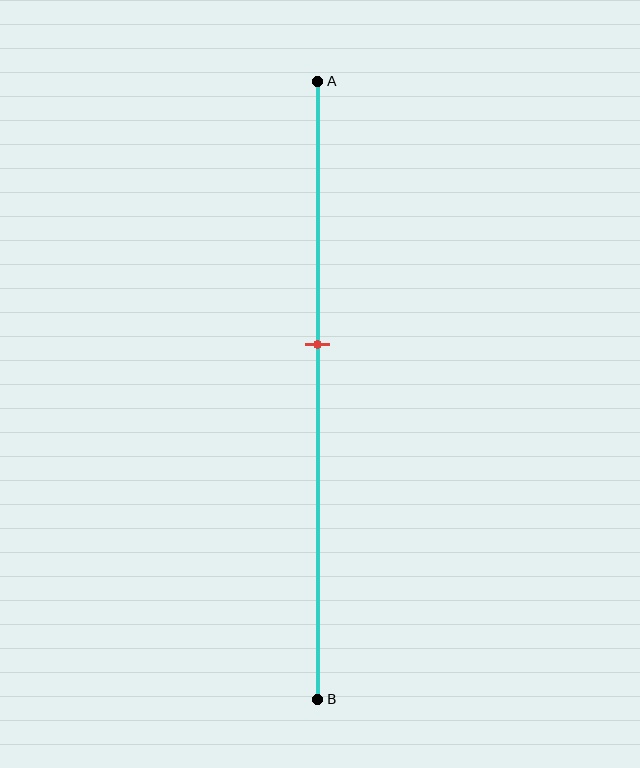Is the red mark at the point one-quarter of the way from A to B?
No, the mark is at about 45% from A, not at the 25% one-quarter point.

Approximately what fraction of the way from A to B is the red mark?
The red mark is approximately 45% of the way from A to B.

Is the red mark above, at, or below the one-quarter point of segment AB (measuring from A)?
The red mark is below the one-quarter point of segment AB.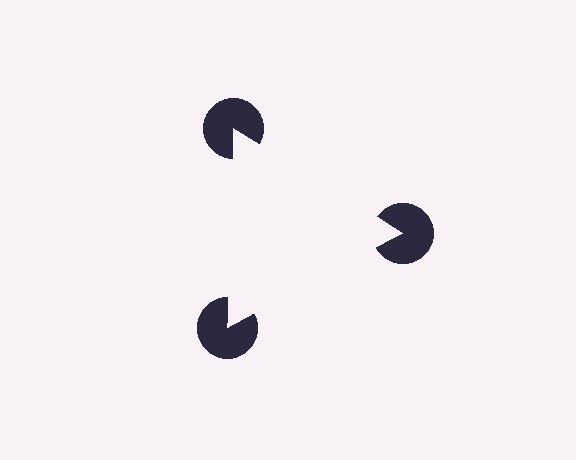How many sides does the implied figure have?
3 sides.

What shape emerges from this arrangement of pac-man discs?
An illusory triangle — its edges are inferred from the aligned wedge cuts in the pac-man discs, not physically drawn.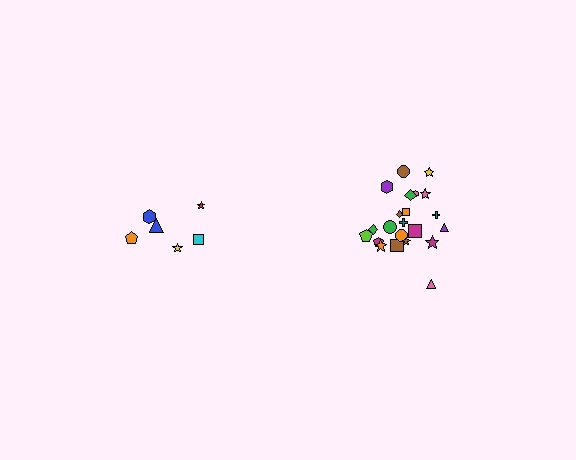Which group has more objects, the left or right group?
The right group.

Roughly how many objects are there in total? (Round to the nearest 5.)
Roughly 30 objects in total.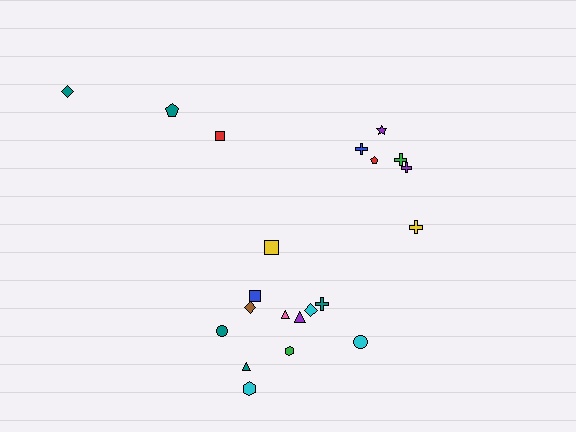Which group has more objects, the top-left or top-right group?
The top-right group.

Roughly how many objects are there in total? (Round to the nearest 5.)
Roughly 20 objects in total.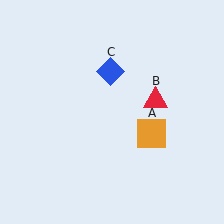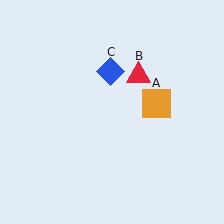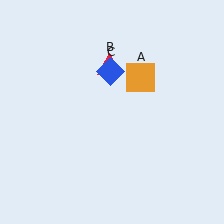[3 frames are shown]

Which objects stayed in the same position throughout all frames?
Blue diamond (object C) remained stationary.